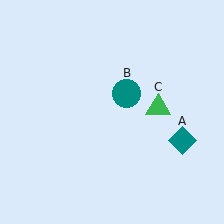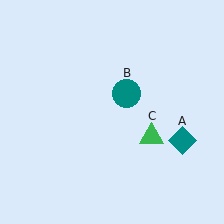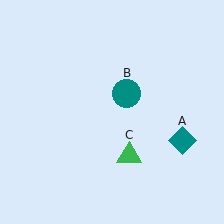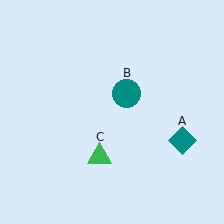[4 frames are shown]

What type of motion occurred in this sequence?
The green triangle (object C) rotated clockwise around the center of the scene.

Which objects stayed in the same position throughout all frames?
Teal diamond (object A) and teal circle (object B) remained stationary.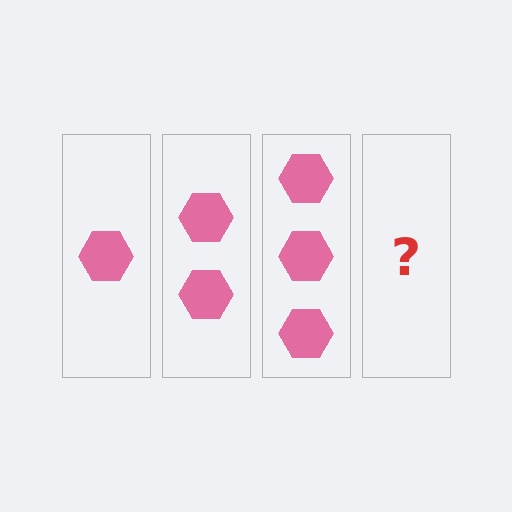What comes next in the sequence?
The next element should be 4 hexagons.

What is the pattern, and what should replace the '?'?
The pattern is that each step adds one more hexagon. The '?' should be 4 hexagons.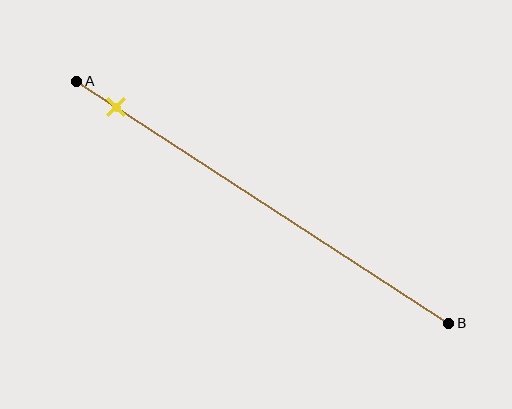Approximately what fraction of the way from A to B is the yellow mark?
The yellow mark is approximately 10% of the way from A to B.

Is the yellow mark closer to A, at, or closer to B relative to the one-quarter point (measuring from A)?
The yellow mark is closer to point A than the one-quarter point of segment AB.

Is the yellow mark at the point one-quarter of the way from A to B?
No, the mark is at about 10% from A, not at the 25% one-quarter point.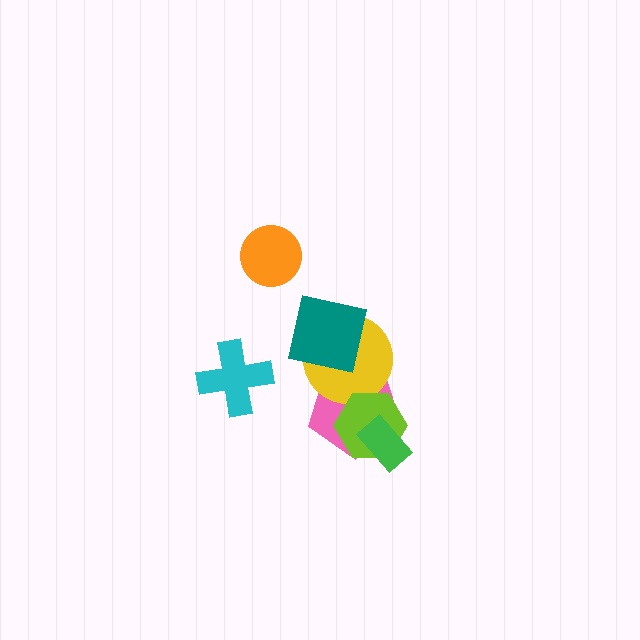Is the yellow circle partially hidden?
Yes, it is partially covered by another shape.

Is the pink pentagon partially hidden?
Yes, it is partially covered by another shape.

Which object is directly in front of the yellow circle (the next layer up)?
The lime hexagon is directly in front of the yellow circle.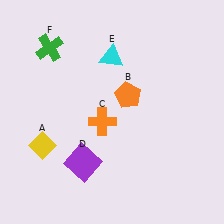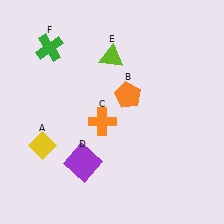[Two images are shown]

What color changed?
The triangle (E) changed from cyan in Image 1 to lime in Image 2.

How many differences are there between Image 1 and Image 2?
There is 1 difference between the two images.